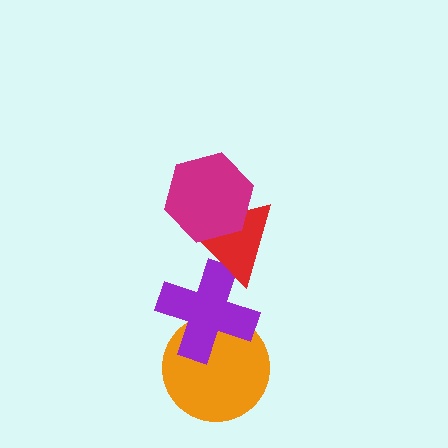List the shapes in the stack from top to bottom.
From top to bottom: the magenta hexagon, the red triangle, the purple cross, the orange circle.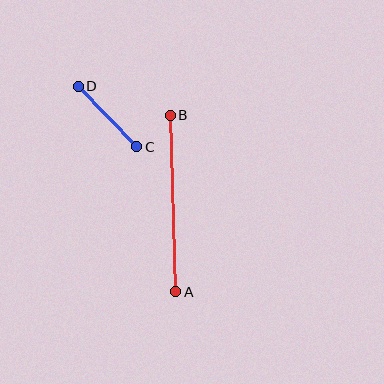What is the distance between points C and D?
The distance is approximately 84 pixels.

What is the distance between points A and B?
The distance is approximately 177 pixels.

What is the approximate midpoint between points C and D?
The midpoint is at approximately (108, 117) pixels.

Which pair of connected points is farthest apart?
Points A and B are farthest apart.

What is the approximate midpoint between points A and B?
The midpoint is at approximately (173, 204) pixels.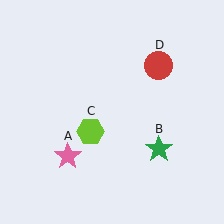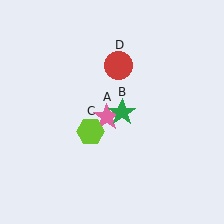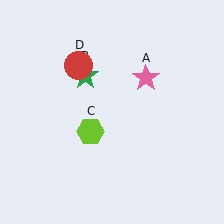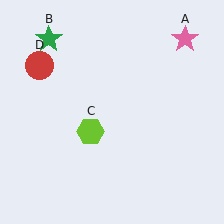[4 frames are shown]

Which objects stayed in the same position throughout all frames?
Lime hexagon (object C) remained stationary.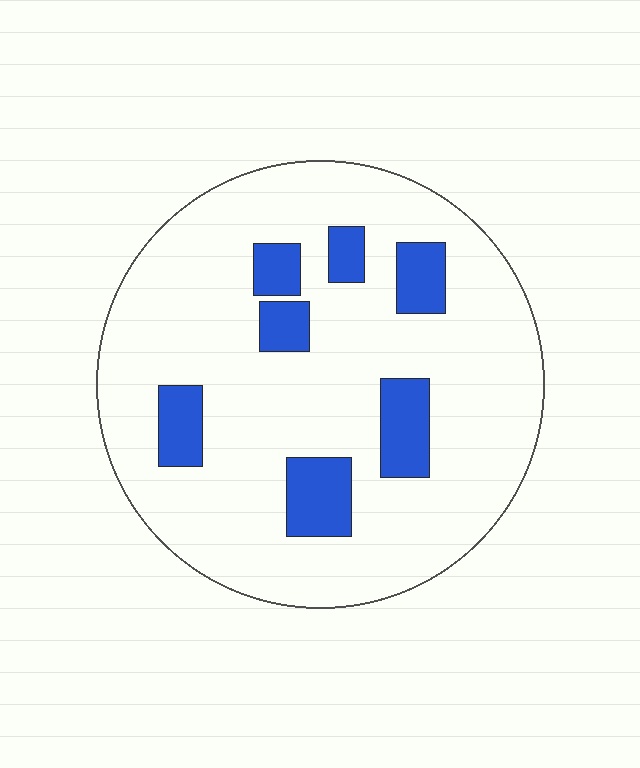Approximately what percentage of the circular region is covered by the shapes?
Approximately 15%.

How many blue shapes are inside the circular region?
7.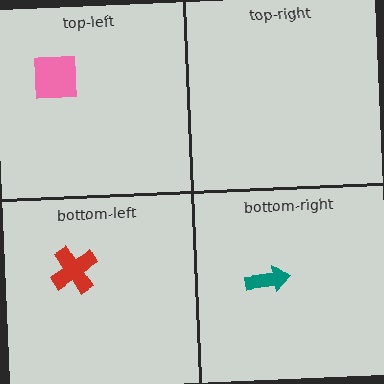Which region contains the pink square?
The top-left region.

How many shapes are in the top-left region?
1.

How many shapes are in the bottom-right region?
1.